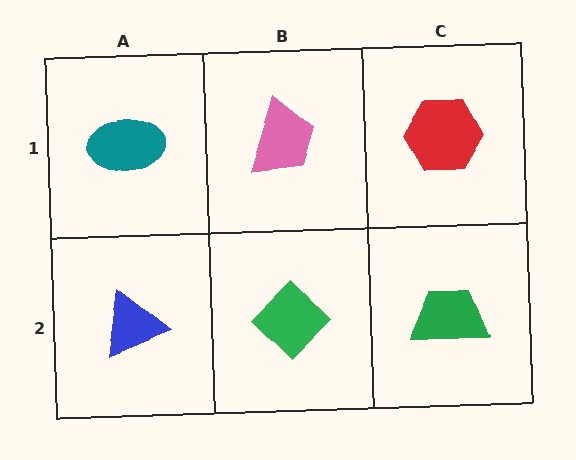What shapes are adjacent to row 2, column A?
A teal ellipse (row 1, column A), a green diamond (row 2, column B).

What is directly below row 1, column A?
A blue triangle.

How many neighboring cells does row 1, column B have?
3.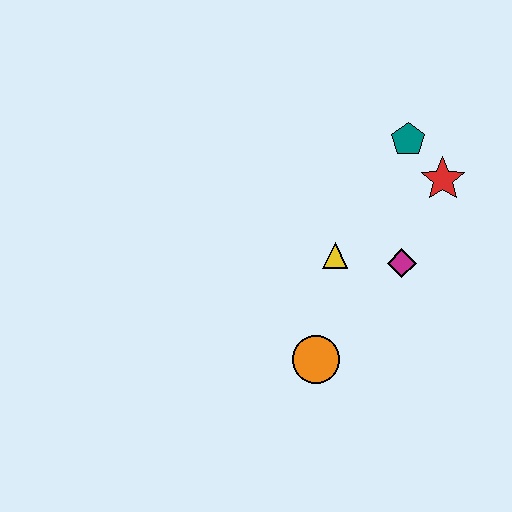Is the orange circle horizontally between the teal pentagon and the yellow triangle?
No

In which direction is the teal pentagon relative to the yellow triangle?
The teal pentagon is above the yellow triangle.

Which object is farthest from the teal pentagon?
The orange circle is farthest from the teal pentagon.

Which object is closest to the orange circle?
The yellow triangle is closest to the orange circle.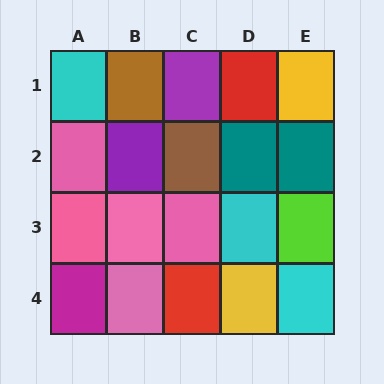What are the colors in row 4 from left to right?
Magenta, pink, red, yellow, cyan.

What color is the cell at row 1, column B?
Brown.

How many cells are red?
2 cells are red.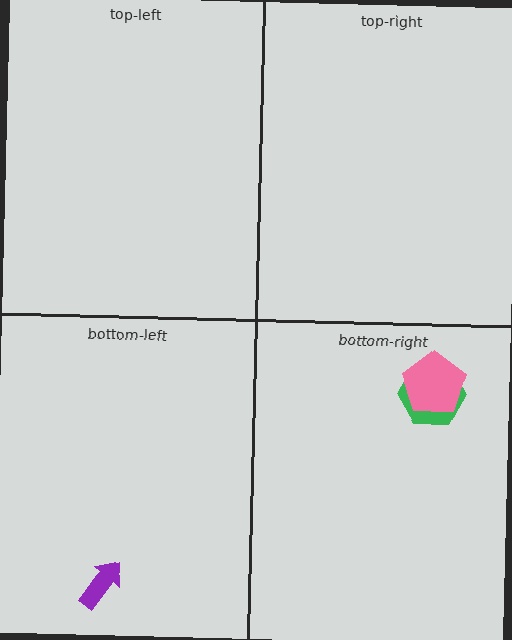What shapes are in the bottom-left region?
The purple arrow.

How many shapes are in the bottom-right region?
2.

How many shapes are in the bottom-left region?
1.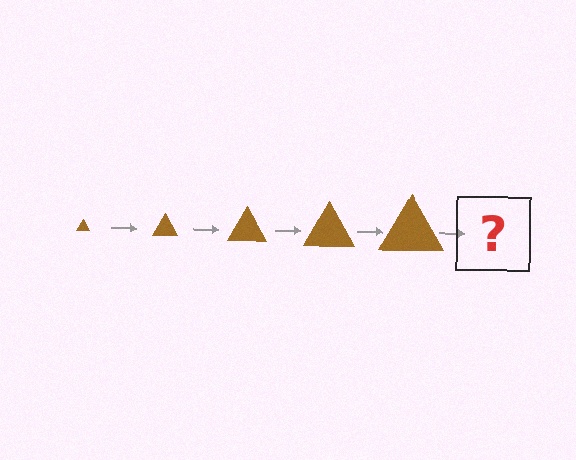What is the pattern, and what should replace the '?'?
The pattern is that the triangle gets progressively larger each step. The '?' should be a brown triangle, larger than the previous one.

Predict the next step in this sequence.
The next step is a brown triangle, larger than the previous one.